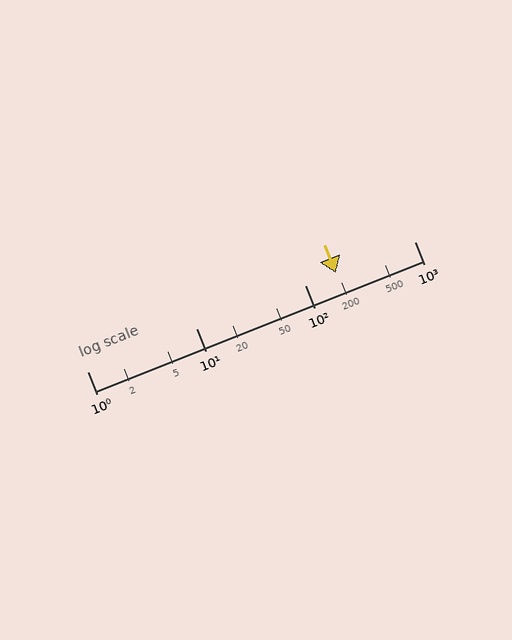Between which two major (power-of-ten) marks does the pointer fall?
The pointer is between 100 and 1000.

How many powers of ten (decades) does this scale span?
The scale spans 3 decades, from 1 to 1000.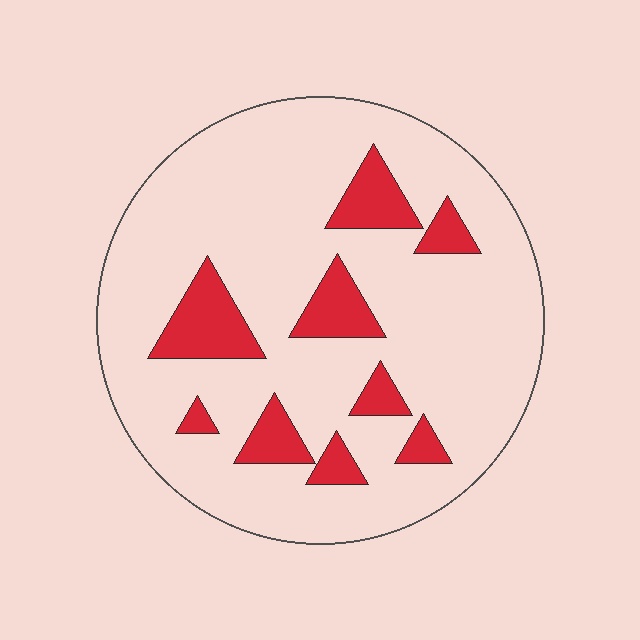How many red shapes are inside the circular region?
9.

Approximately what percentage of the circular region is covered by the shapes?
Approximately 15%.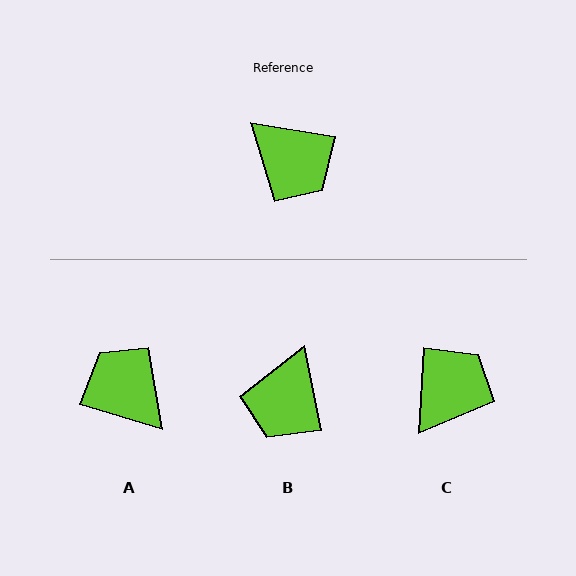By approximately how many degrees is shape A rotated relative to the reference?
Approximately 173 degrees counter-clockwise.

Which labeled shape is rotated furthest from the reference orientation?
A, about 173 degrees away.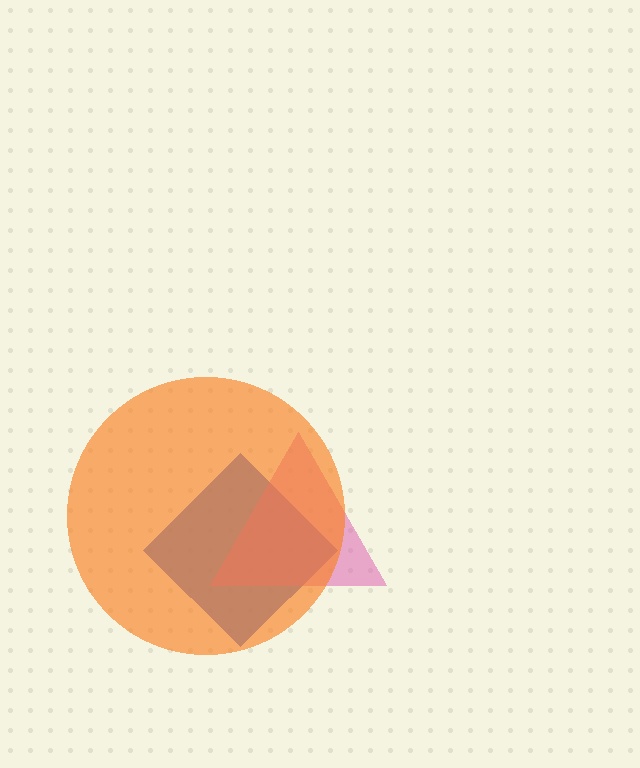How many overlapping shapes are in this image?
There are 3 overlapping shapes in the image.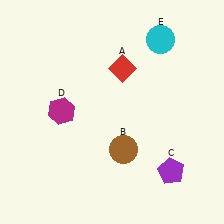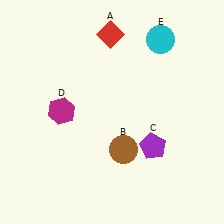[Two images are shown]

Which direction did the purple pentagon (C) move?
The purple pentagon (C) moved up.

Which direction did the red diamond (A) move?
The red diamond (A) moved up.